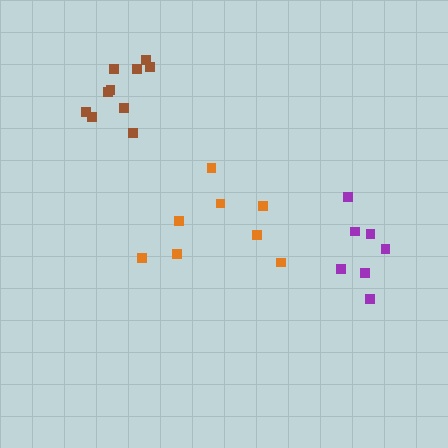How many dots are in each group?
Group 1: 8 dots, Group 2: 10 dots, Group 3: 7 dots (25 total).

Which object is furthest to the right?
The purple cluster is rightmost.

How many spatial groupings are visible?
There are 3 spatial groupings.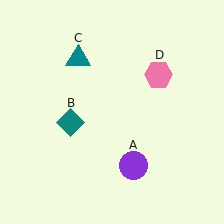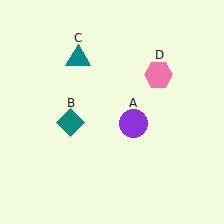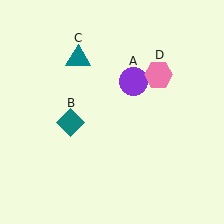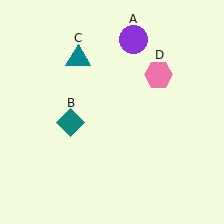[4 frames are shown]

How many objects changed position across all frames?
1 object changed position: purple circle (object A).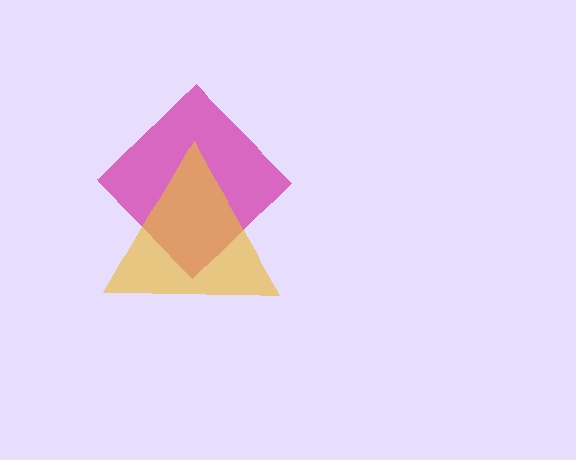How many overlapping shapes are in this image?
There are 2 overlapping shapes in the image.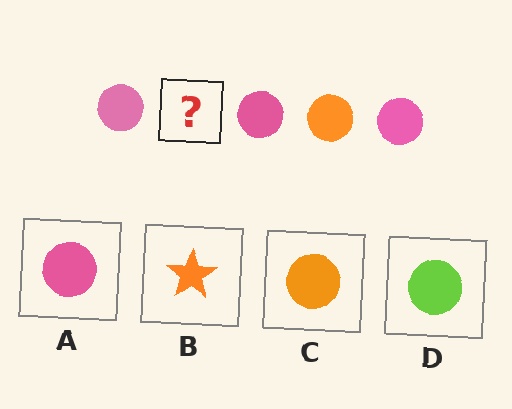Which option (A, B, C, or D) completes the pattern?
C.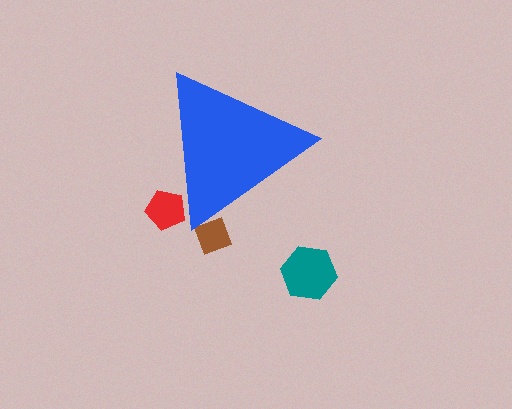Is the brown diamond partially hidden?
Yes, the brown diamond is partially hidden behind the blue triangle.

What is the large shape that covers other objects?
A blue triangle.